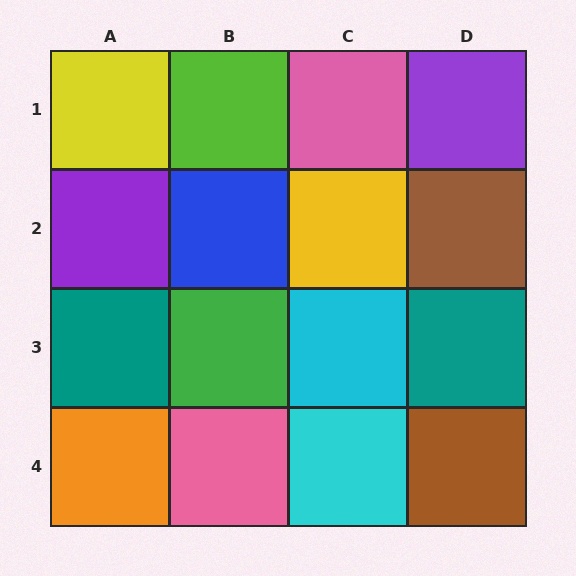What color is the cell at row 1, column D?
Purple.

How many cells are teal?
2 cells are teal.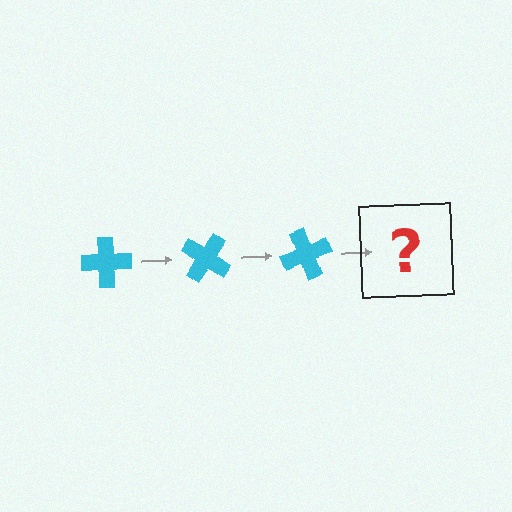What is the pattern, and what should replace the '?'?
The pattern is that the cross rotates 35 degrees each step. The '?' should be a cyan cross rotated 105 degrees.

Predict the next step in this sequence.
The next step is a cyan cross rotated 105 degrees.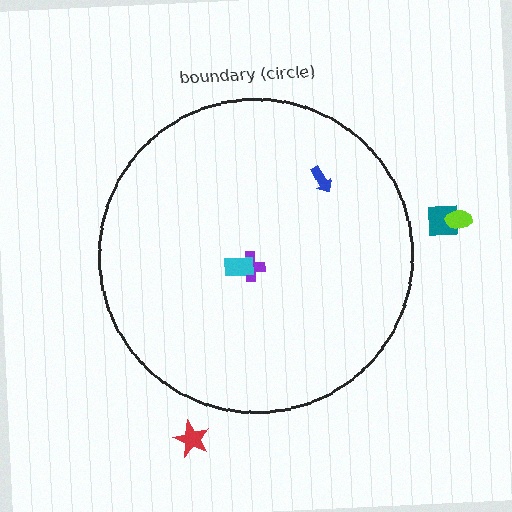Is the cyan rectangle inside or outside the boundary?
Inside.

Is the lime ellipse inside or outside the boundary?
Outside.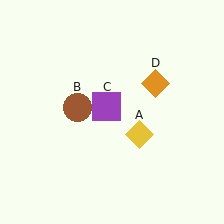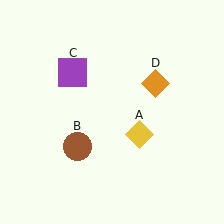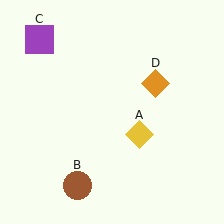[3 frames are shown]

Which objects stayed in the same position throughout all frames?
Yellow diamond (object A) and orange diamond (object D) remained stationary.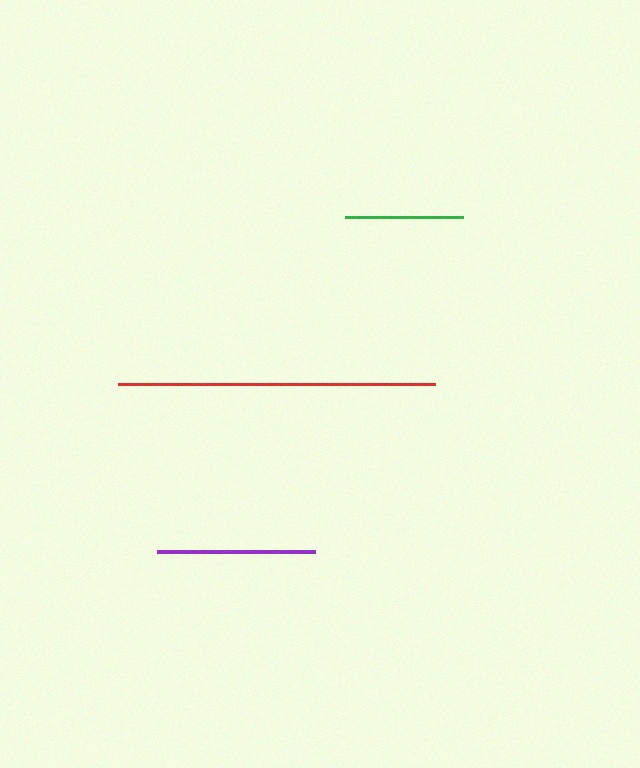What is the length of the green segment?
The green segment is approximately 119 pixels long.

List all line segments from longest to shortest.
From longest to shortest: red, purple, green.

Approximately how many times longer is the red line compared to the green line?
The red line is approximately 2.7 times the length of the green line.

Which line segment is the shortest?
The green line is the shortest at approximately 119 pixels.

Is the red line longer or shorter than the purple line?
The red line is longer than the purple line.